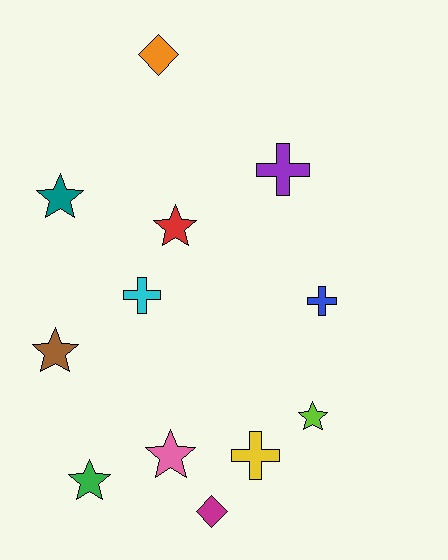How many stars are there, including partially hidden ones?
There are 6 stars.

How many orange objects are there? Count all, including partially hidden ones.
There is 1 orange object.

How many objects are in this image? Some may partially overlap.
There are 12 objects.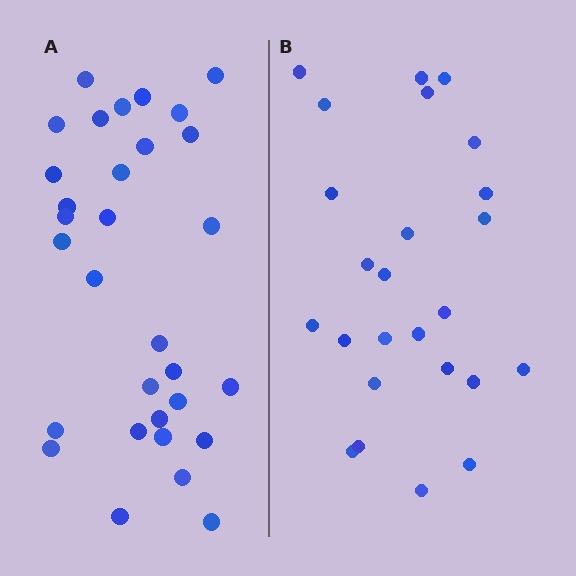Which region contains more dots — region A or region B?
Region A (the left region) has more dots.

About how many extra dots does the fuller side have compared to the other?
Region A has about 6 more dots than region B.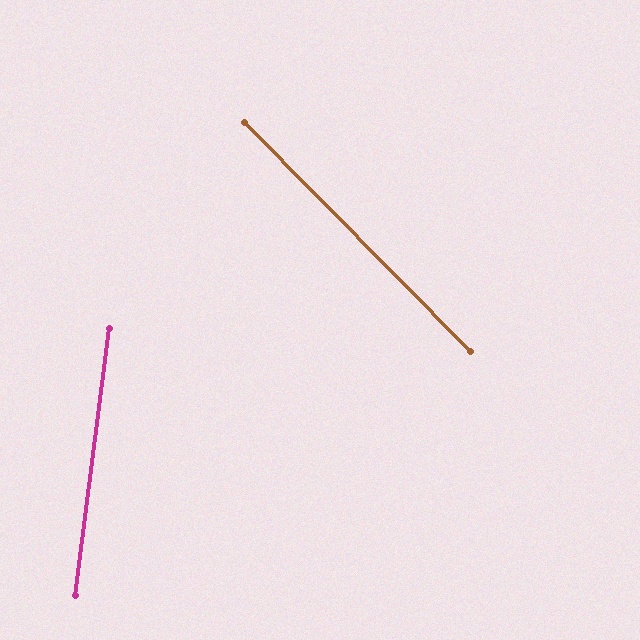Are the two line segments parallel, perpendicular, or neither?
Neither parallel nor perpendicular — they differ by about 52°.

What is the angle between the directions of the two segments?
Approximately 52 degrees.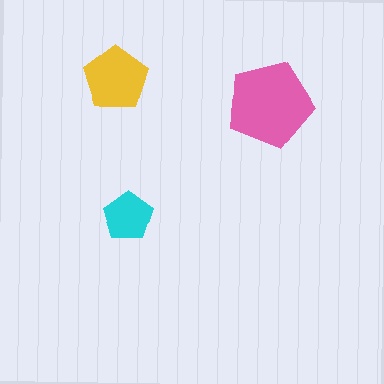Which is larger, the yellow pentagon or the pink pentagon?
The pink one.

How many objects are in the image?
There are 3 objects in the image.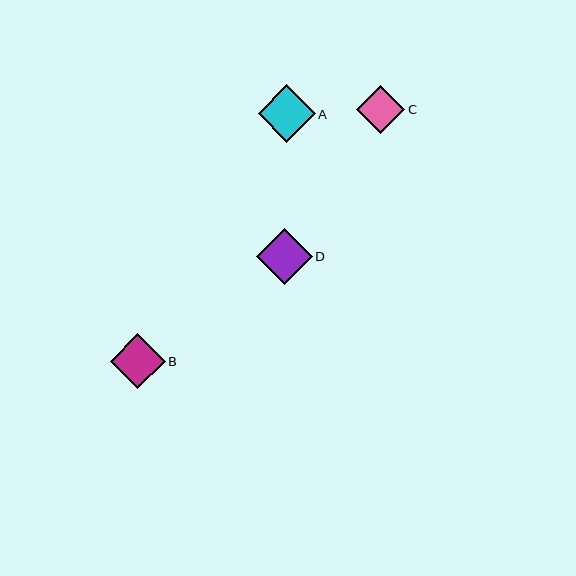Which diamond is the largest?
Diamond A is the largest with a size of approximately 57 pixels.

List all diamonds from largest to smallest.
From largest to smallest: A, D, B, C.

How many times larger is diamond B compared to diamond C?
Diamond B is approximately 1.1 times the size of diamond C.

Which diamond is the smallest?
Diamond C is the smallest with a size of approximately 48 pixels.